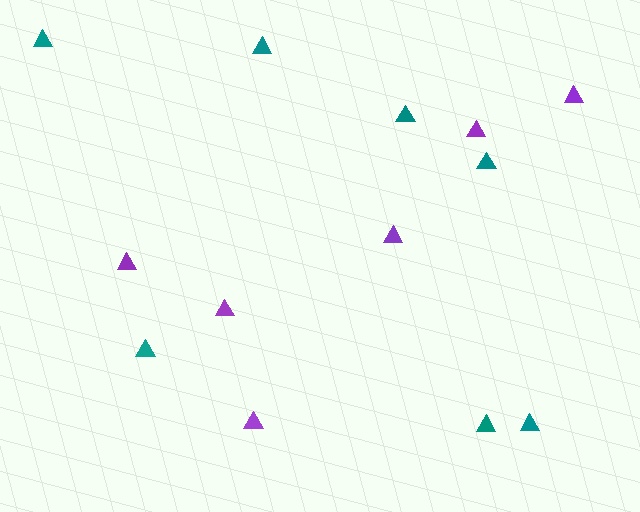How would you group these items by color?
There are 2 groups: one group of purple triangles (6) and one group of teal triangles (7).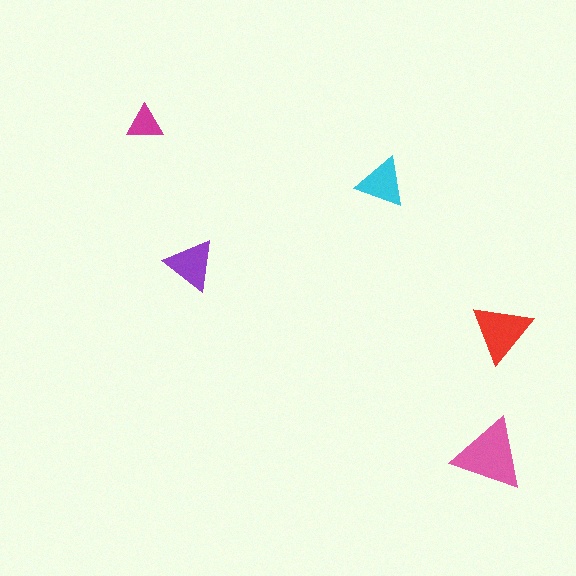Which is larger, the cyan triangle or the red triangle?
The red one.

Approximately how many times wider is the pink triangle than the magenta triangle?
About 2 times wider.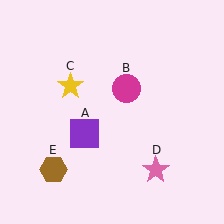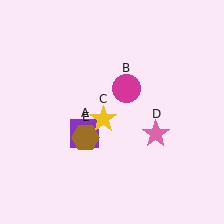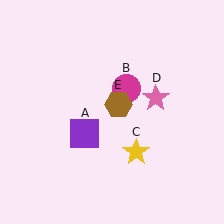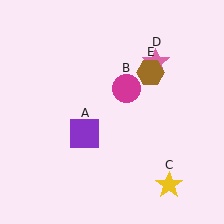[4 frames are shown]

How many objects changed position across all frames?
3 objects changed position: yellow star (object C), pink star (object D), brown hexagon (object E).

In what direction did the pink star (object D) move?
The pink star (object D) moved up.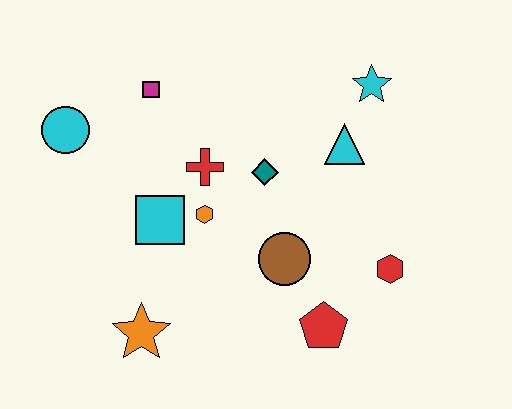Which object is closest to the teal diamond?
The red cross is closest to the teal diamond.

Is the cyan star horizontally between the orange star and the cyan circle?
No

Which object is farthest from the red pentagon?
The cyan circle is farthest from the red pentagon.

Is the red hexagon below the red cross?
Yes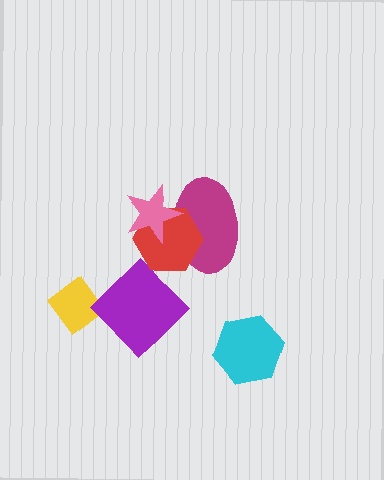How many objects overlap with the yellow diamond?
1 object overlaps with the yellow diamond.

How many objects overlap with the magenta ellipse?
2 objects overlap with the magenta ellipse.